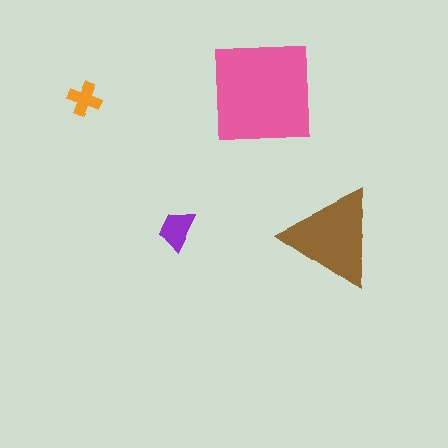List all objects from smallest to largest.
The orange cross, the purple trapezoid, the brown triangle, the pink square.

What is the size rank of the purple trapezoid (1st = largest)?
3rd.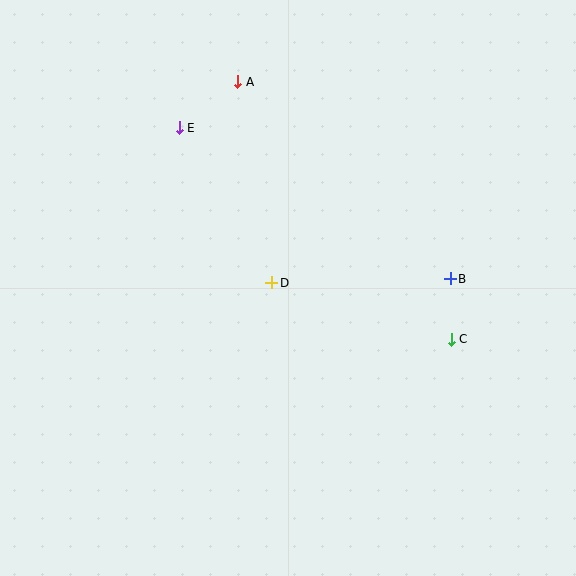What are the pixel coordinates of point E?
Point E is at (179, 128).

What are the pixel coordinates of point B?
Point B is at (450, 279).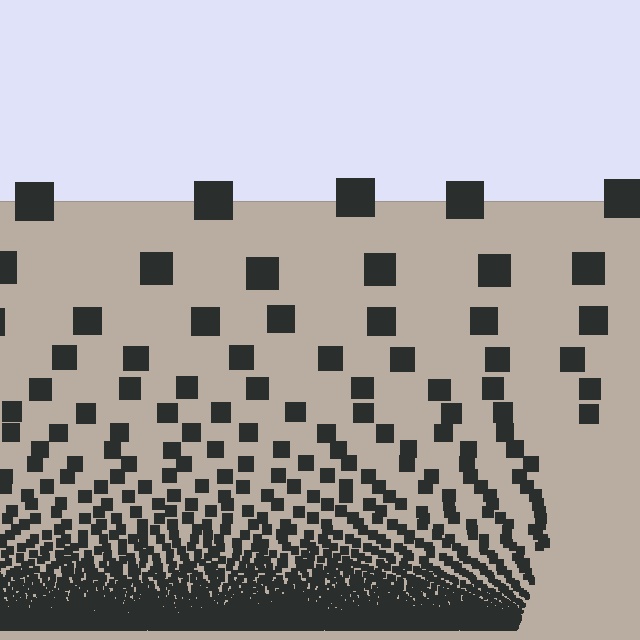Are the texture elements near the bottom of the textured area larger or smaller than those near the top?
Smaller. The gradient is inverted — elements near the bottom are smaller and denser.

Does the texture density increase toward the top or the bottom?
Density increases toward the bottom.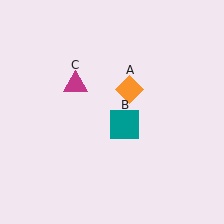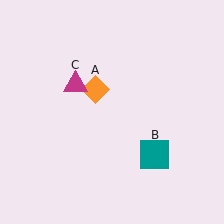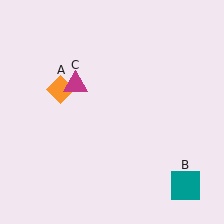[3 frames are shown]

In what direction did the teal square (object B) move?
The teal square (object B) moved down and to the right.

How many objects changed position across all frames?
2 objects changed position: orange diamond (object A), teal square (object B).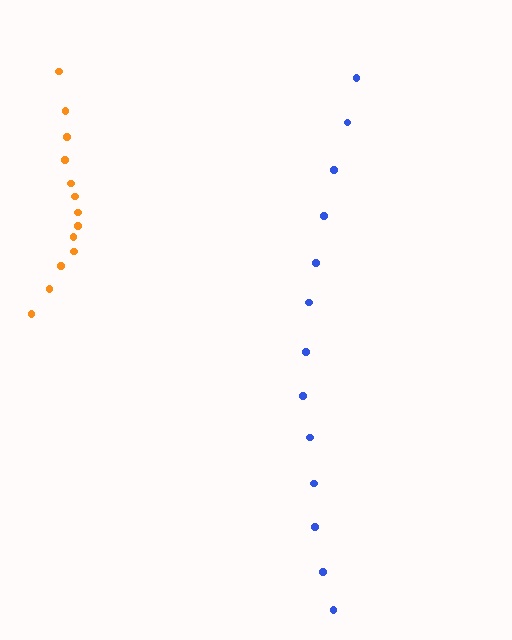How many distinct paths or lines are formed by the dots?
There are 2 distinct paths.